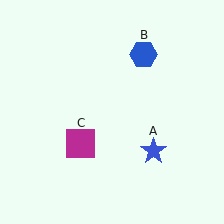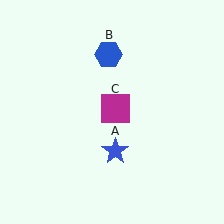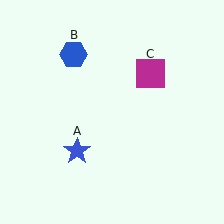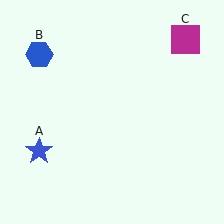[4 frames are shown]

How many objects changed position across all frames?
3 objects changed position: blue star (object A), blue hexagon (object B), magenta square (object C).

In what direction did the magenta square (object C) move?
The magenta square (object C) moved up and to the right.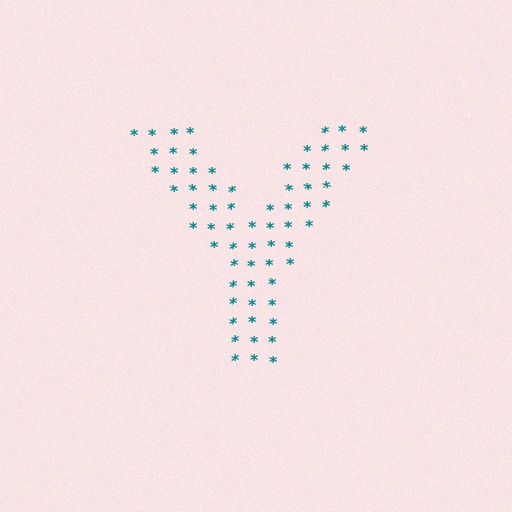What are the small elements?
The small elements are asterisks.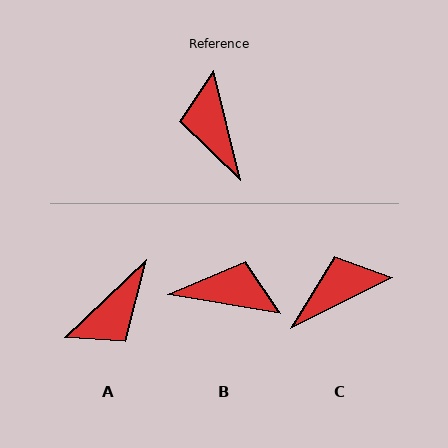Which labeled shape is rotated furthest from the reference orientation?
A, about 120 degrees away.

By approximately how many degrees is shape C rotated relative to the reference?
Approximately 77 degrees clockwise.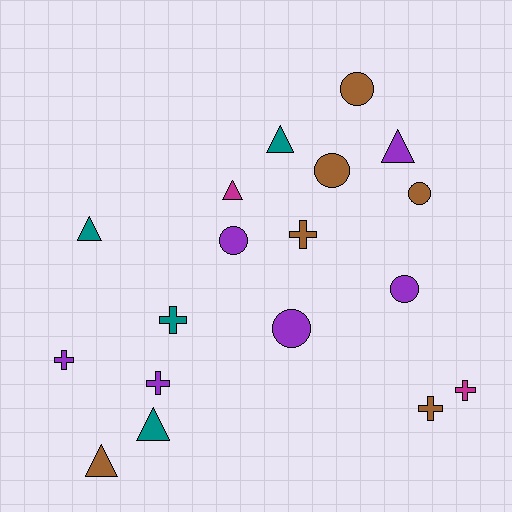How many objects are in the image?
There are 18 objects.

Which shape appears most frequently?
Circle, with 6 objects.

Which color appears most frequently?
Brown, with 6 objects.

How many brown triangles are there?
There is 1 brown triangle.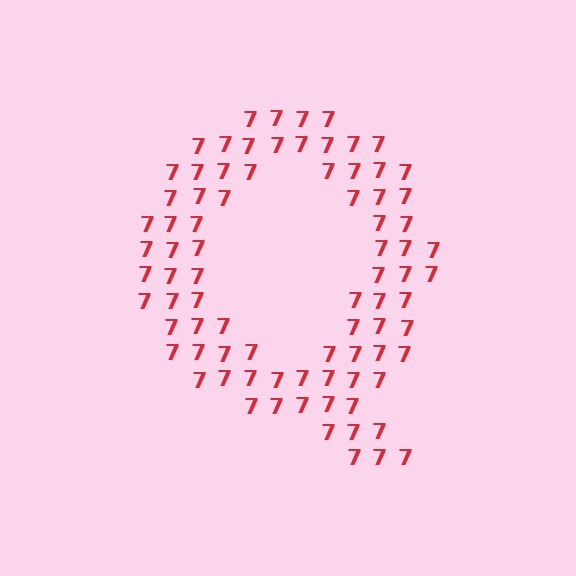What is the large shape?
The large shape is the letter Q.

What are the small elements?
The small elements are digit 7's.